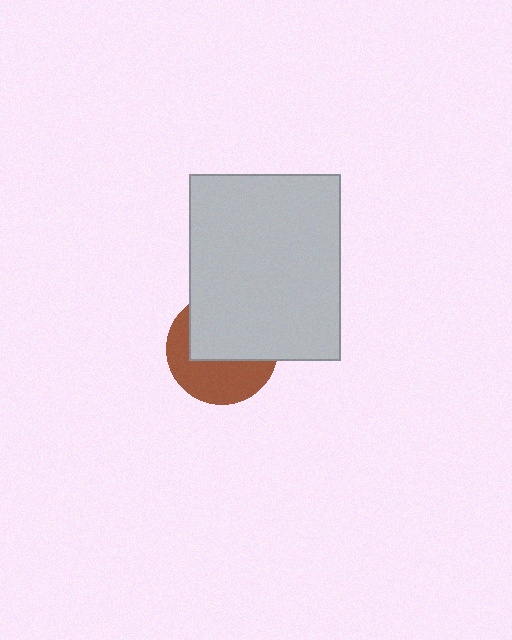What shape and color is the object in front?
The object in front is a light gray rectangle.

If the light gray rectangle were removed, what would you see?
You would see the complete brown circle.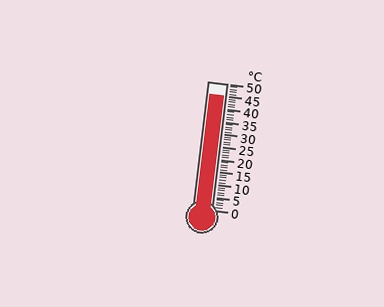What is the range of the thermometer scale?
The thermometer scale ranges from 0°C to 50°C.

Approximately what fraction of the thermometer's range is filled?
The thermometer is filled to approximately 90% of its range.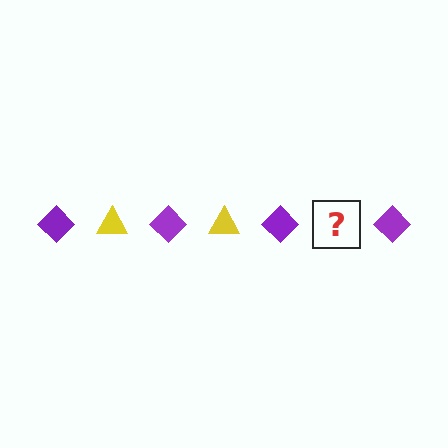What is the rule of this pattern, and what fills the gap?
The rule is that the pattern alternates between purple diamond and yellow triangle. The gap should be filled with a yellow triangle.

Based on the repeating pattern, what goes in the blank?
The blank should be a yellow triangle.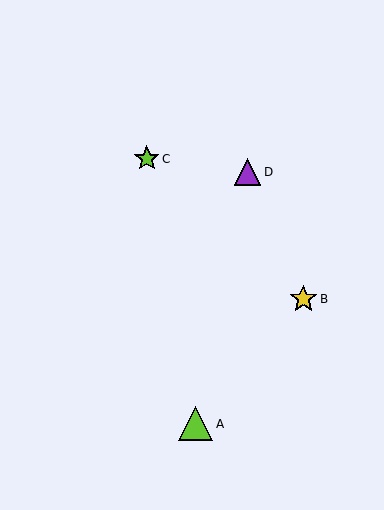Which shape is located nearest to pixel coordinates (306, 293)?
The yellow star (labeled B) at (303, 299) is nearest to that location.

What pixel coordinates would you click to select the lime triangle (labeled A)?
Click at (196, 424) to select the lime triangle A.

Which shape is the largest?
The lime triangle (labeled A) is the largest.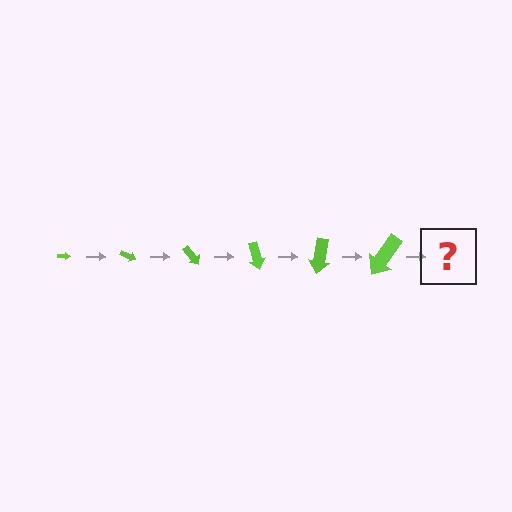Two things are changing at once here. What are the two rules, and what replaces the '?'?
The two rules are that the arrow grows larger each step and it rotates 25 degrees each step. The '?' should be an arrow, larger than the previous one and rotated 150 degrees from the start.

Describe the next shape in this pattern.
It should be an arrow, larger than the previous one and rotated 150 degrees from the start.